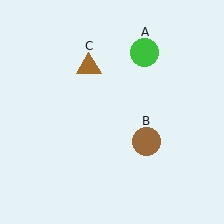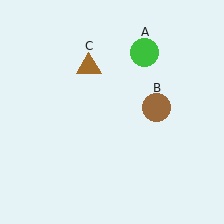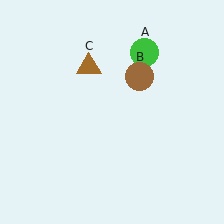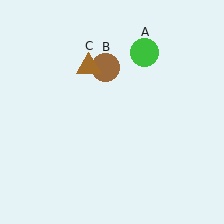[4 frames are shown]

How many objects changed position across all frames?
1 object changed position: brown circle (object B).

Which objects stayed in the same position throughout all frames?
Green circle (object A) and brown triangle (object C) remained stationary.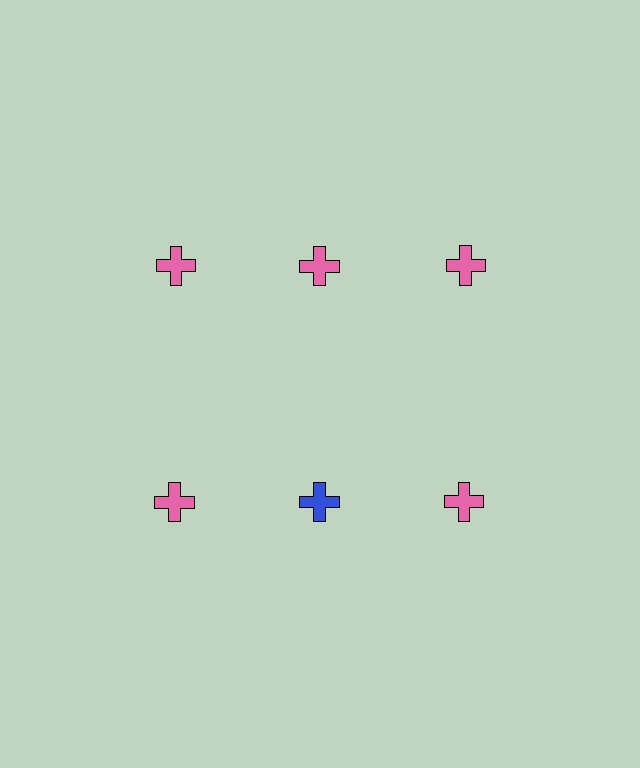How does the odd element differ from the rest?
It has a different color: blue instead of pink.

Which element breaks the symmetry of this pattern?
The blue cross in the second row, second from left column breaks the symmetry. All other shapes are pink crosses.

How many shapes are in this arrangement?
There are 6 shapes arranged in a grid pattern.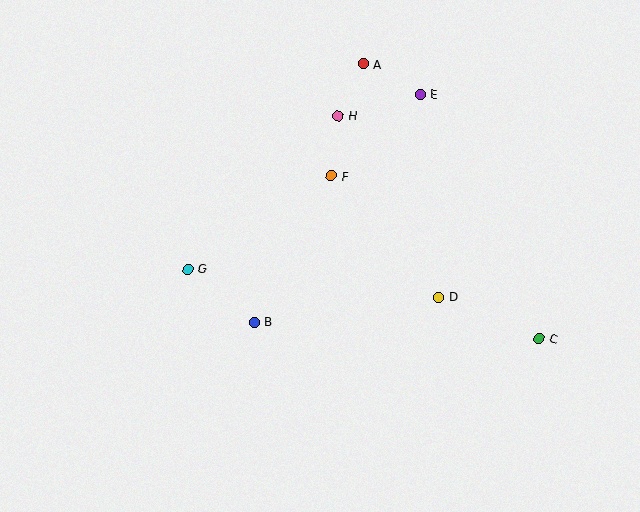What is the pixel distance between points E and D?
The distance between E and D is 203 pixels.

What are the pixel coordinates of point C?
Point C is at (539, 339).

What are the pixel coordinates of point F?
Point F is at (331, 176).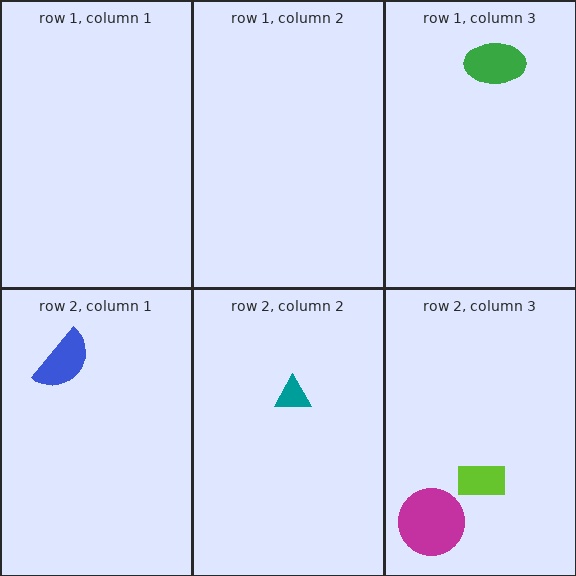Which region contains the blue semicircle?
The row 2, column 1 region.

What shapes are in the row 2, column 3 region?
The magenta circle, the lime rectangle.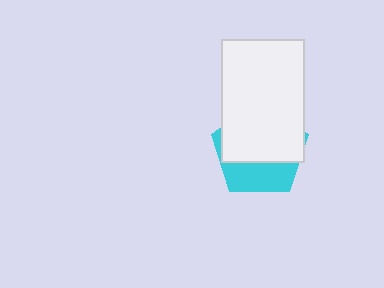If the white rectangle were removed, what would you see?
You would see the complete cyan pentagon.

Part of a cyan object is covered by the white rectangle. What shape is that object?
It is a pentagon.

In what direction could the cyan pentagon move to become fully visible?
The cyan pentagon could move down. That would shift it out from behind the white rectangle entirely.